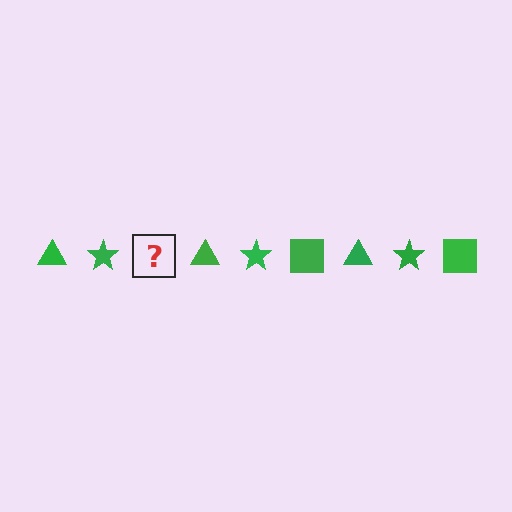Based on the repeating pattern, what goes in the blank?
The blank should be a green square.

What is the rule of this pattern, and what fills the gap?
The rule is that the pattern cycles through triangle, star, square shapes in green. The gap should be filled with a green square.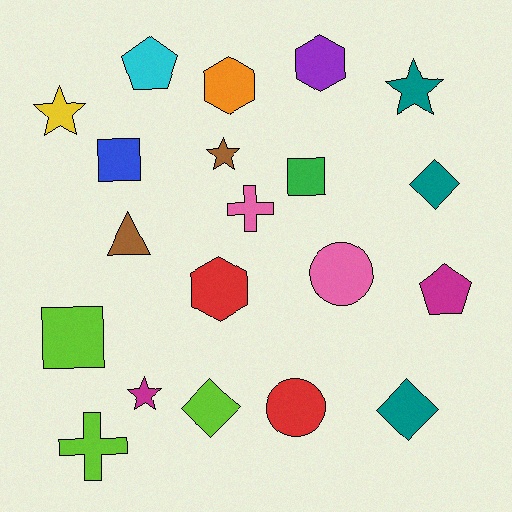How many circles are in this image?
There are 2 circles.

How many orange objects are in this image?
There is 1 orange object.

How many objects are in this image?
There are 20 objects.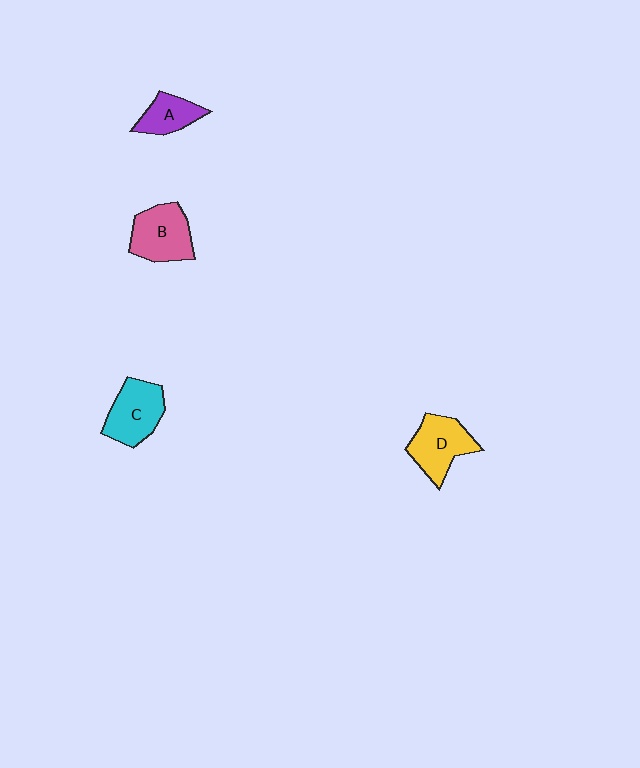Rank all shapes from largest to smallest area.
From largest to smallest: B (pink), D (yellow), C (cyan), A (purple).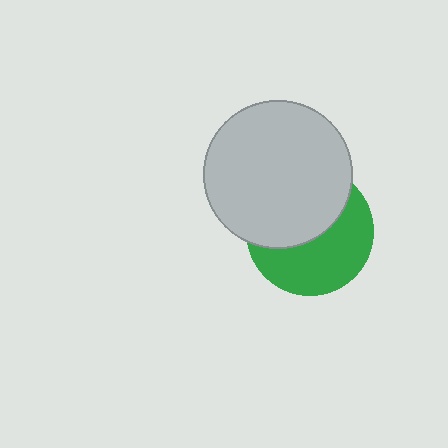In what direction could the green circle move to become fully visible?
The green circle could move down. That would shift it out from behind the light gray circle entirely.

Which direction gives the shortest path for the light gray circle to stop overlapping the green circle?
Moving up gives the shortest separation.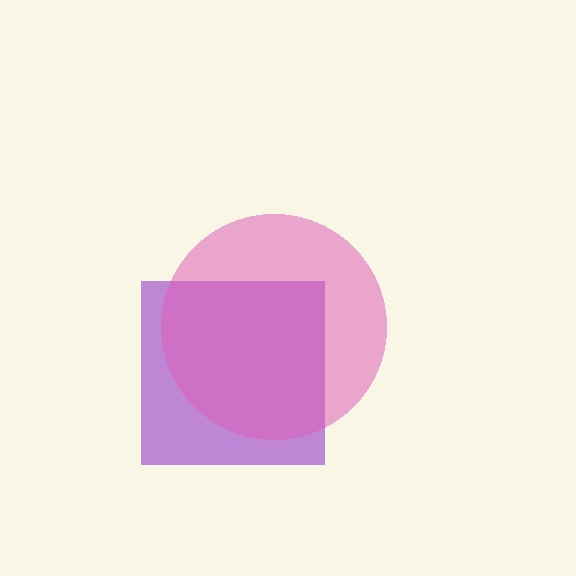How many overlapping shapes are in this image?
There are 2 overlapping shapes in the image.